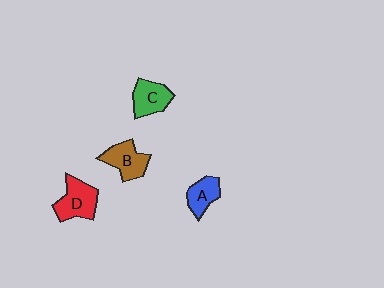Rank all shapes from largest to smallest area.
From largest to smallest: D (red), B (brown), C (green), A (blue).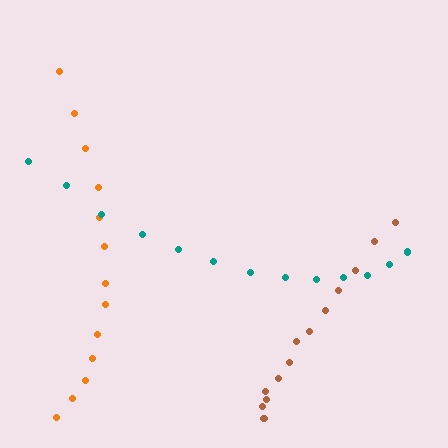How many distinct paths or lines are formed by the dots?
There are 3 distinct paths.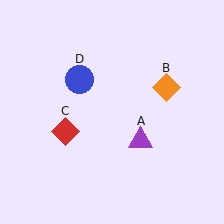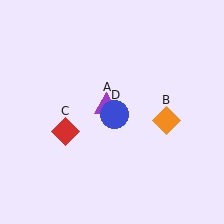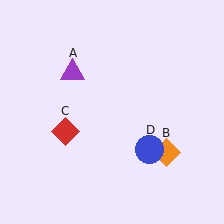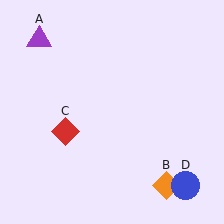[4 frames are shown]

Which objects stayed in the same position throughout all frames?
Red diamond (object C) remained stationary.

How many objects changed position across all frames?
3 objects changed position: purple triangle (object A), orange diamond (object B), blue circle (object D).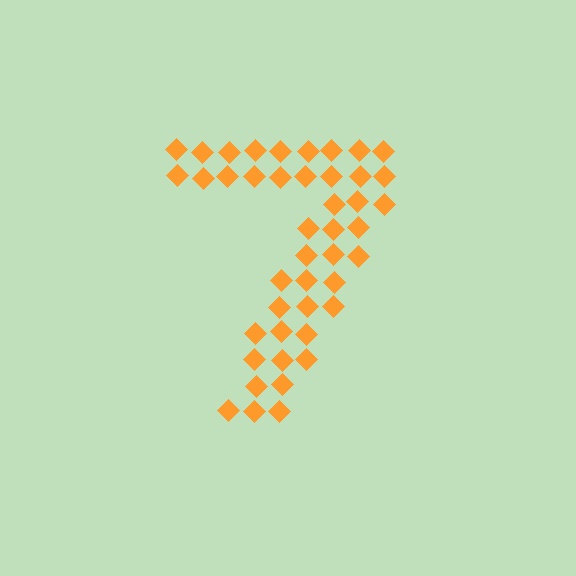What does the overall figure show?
The overall figure shows the digit 7.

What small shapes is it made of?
It is made of small diamonds.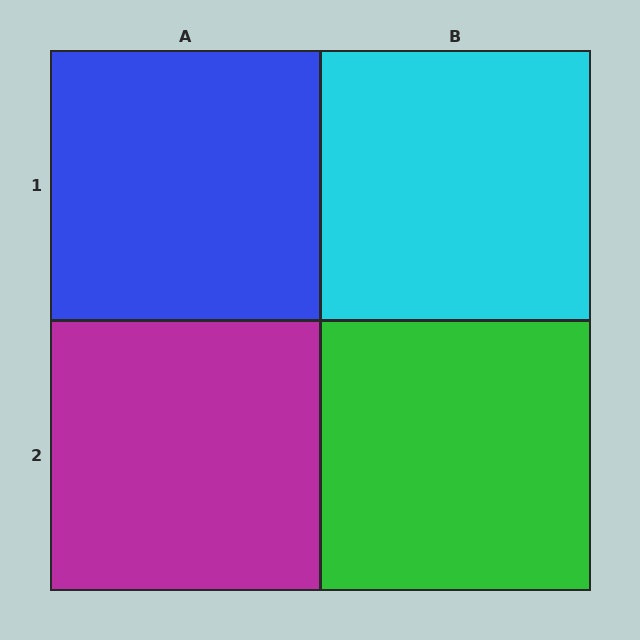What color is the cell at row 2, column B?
Green.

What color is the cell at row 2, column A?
Magenta.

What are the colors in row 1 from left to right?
Blue, cyan.